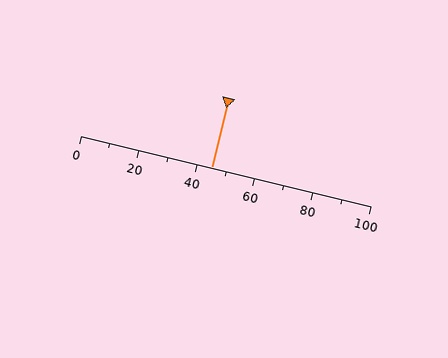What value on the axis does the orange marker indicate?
The marker indicates approximately 45.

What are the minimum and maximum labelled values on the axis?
The axis runs from 0 to 100.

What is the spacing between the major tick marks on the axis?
The major ticks are spaced 20 apart.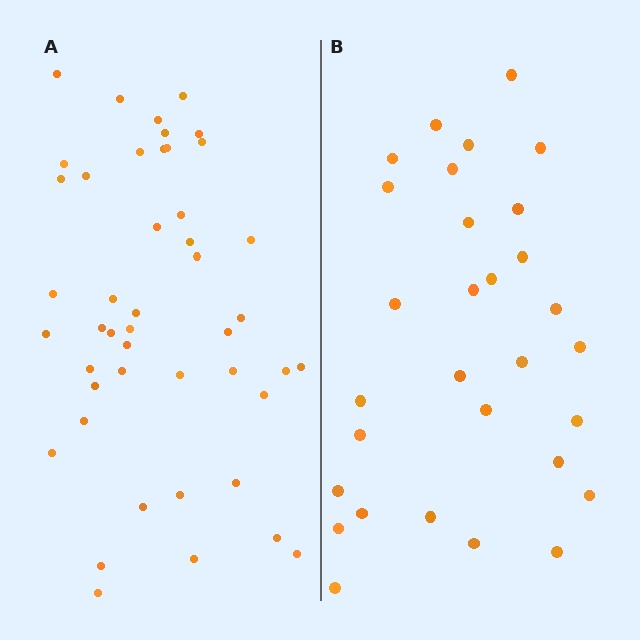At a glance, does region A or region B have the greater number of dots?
Region A (the left region) has more dots.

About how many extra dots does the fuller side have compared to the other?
Region A has approximately 15 more dots than region B.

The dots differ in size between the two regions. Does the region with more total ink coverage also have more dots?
No. Region B has more total ink coverage because its dots are larger, but region A actually contains more individual dots. Total area can be misleading — the number of items is what matters here.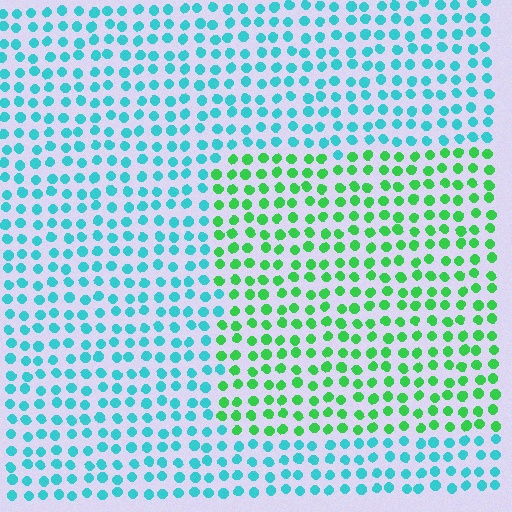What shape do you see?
I see a rectangle.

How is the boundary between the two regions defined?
The boundary is defined purely by a slight shift in hue (about 52 degrees). Spacing, size, and orientation are identical on both sides.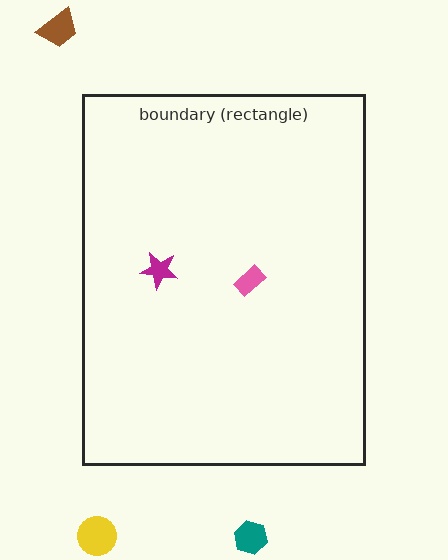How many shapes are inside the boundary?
2 inside, 3 outside.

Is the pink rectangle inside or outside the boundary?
Inside.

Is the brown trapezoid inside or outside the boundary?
Outside.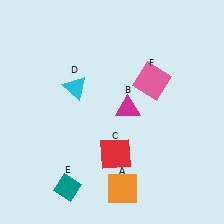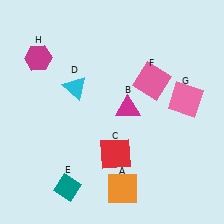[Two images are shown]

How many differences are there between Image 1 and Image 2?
There are 2 differences between the two images.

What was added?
A pink square (G), a magenta hexagon (H) were added in Image 2.